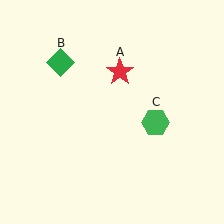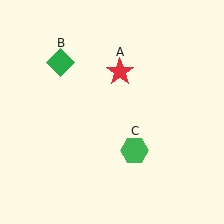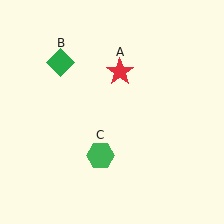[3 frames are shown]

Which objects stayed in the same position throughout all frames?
Red star (object A) and green diamond (object B) remained stationary.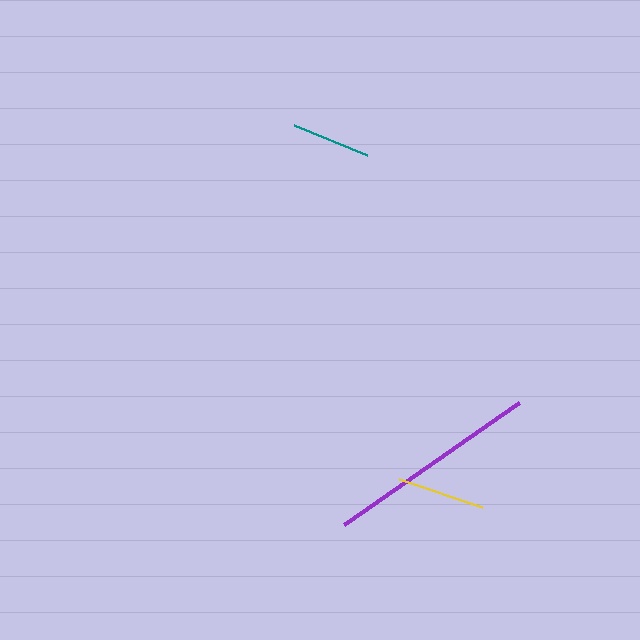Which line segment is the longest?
The purple line is the longest at approximately 213 pixels.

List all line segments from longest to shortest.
From longest to shortest: purple, yellow, teal.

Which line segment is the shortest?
The teal line is the shortest at approximately 79 pixels.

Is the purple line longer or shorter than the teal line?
The purple line is longer than the teal line.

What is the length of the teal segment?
The teal segment is approximately 79 pixels long.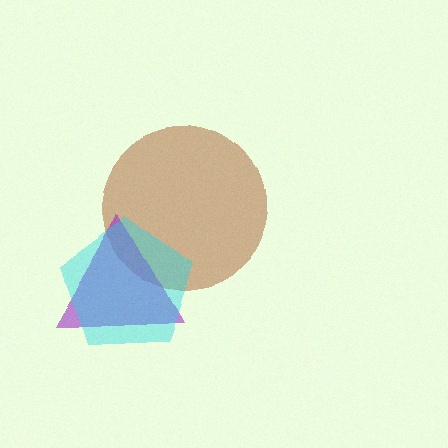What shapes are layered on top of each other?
The layered shapes are: a brown circle, a purple triangle, a cyan pentagon.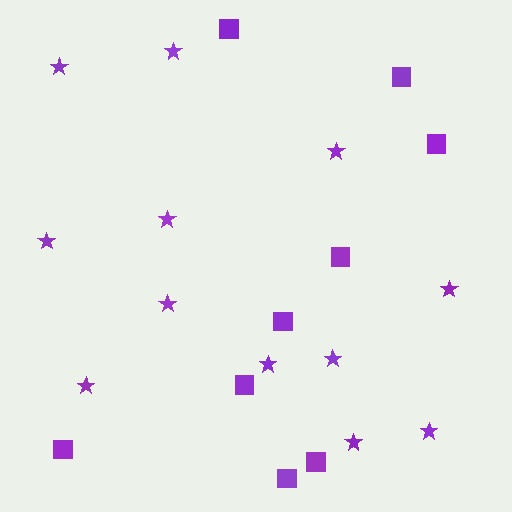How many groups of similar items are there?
There are 2 groups: one group of squares (9) and one group of stars (12).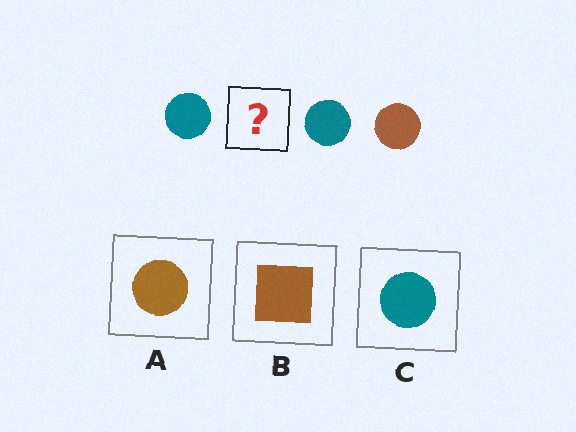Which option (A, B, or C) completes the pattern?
A.